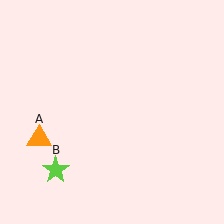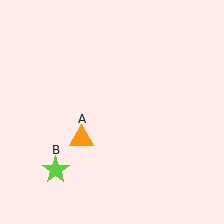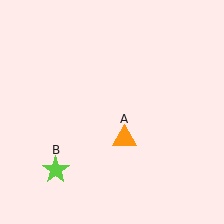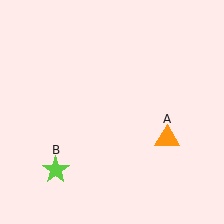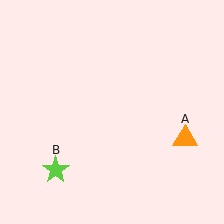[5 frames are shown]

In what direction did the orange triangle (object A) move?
The orange triangle (object A) moved right.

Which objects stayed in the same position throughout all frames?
Lime star (object B) remained stationary.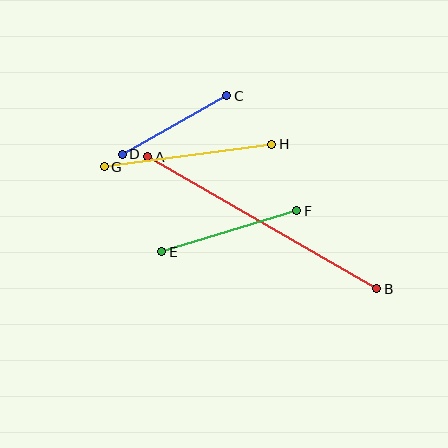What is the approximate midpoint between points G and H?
The midpoint is at approximately (188, 156) pixels.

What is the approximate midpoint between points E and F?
The midpoint is at approximately (229, 231) pixels.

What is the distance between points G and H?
The distance is approximately 169 pixels.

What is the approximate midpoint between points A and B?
The midpoint is at approximately (262, 223) pixels.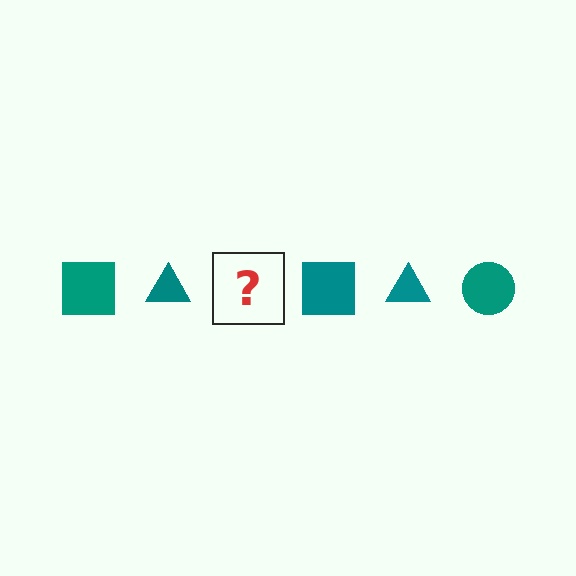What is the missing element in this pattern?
The missing element is a teal circle.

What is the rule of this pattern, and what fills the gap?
The rule is that the pattern cycles through square, triangle, circle shapes in teal. The gap should be filled with a teal circle.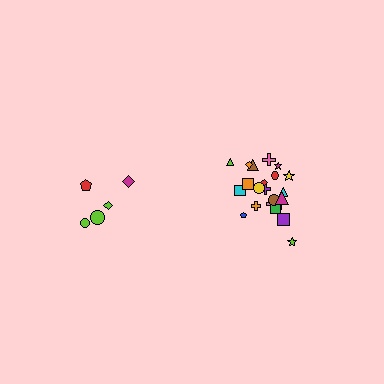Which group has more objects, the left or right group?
The right group.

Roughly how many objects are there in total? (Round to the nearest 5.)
Roughly 25 objects in total.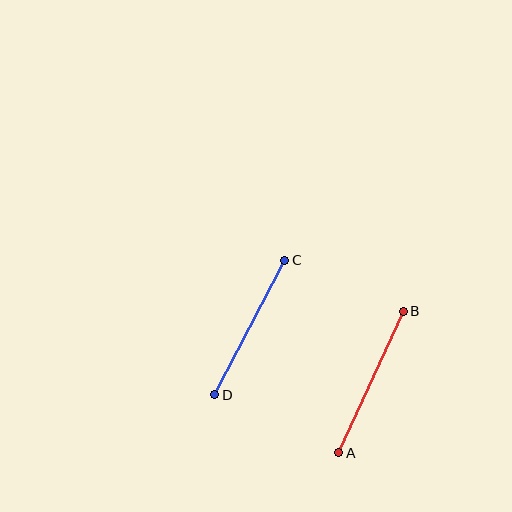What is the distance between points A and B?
The distance is approximately 156 pixels.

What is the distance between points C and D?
The distance is approximately 152 pixels.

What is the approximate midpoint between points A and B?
The midpoint is at approximately (371, 382) pixels.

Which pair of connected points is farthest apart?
Points A and B are farthest apart.